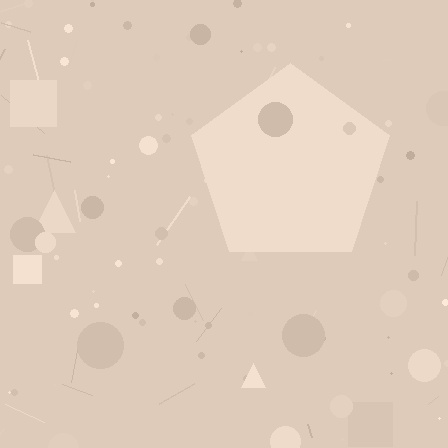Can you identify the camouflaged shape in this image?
The camouflaged shape is a pentagon.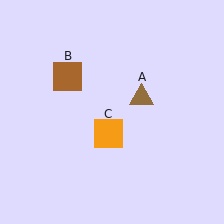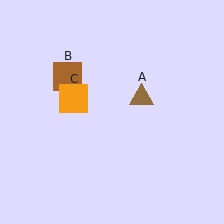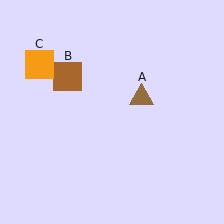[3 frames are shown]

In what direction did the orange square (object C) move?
The orange square (object C) moved up and to the left.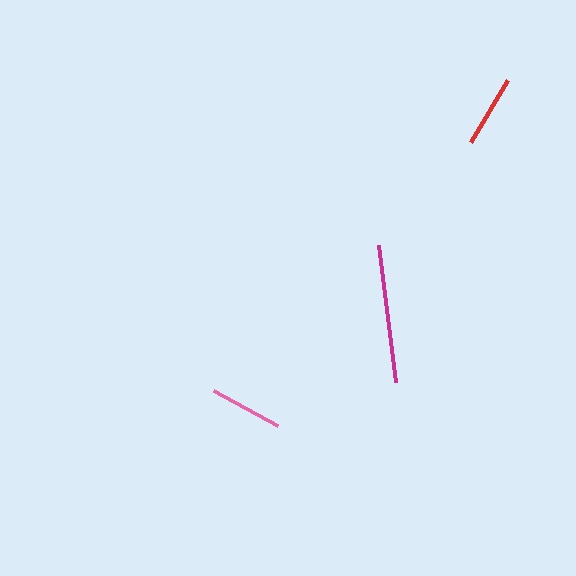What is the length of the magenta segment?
The magenta segment is approximately 138 pixels long.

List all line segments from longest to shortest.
From longest to shortest: magenta, pink, red.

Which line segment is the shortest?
The red line is the shortest at approximately 72 pixels.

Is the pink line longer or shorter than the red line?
The pink line is longer than the red line.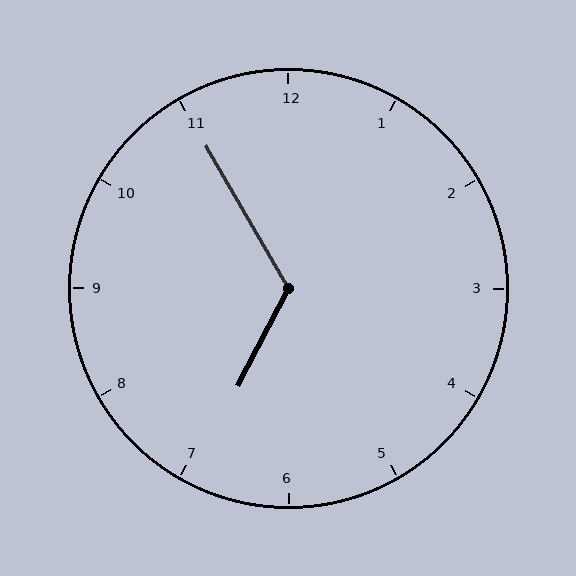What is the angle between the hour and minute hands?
Approximately 122 degrees.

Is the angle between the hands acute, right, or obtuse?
It is obtuse.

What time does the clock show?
6:55.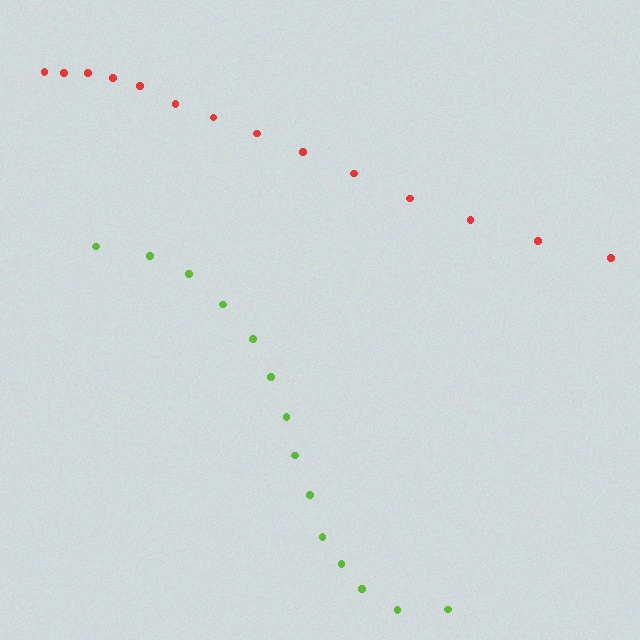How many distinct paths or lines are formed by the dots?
There are 2 distinct paths.